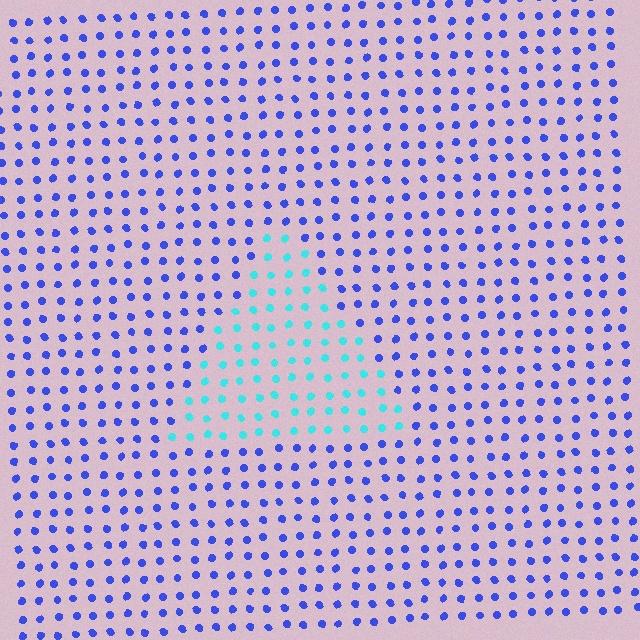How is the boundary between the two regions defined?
The boundary is defined purely by a slight shift in hue (about 54 degrees). Spacing, size, and orientation are identical on both sides.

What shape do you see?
I see a triangle.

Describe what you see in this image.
The image is filled with small blue elements in a uniform arrangement. A triangle-shaped region is visible where the elements are tinted to a slightly different hue, forming a subtle color boundary.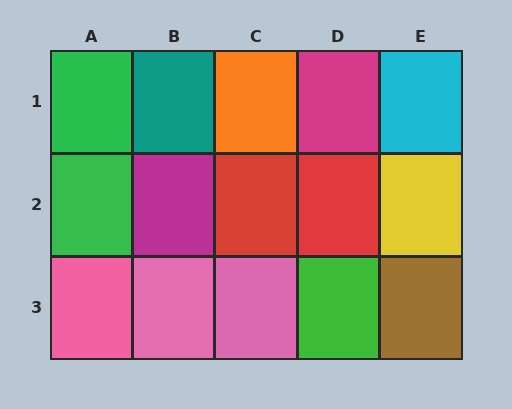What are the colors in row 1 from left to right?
Green, teal, orange, magenta, cyan.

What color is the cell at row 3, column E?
Brown.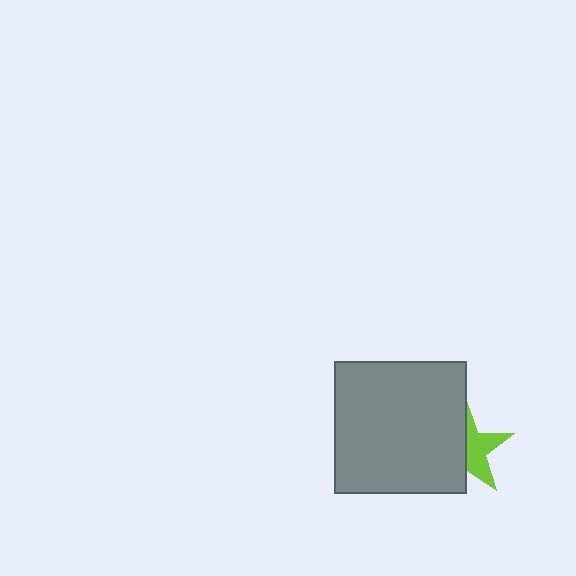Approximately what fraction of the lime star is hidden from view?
Roughly 54% of the lime star is hidden behind the gray square.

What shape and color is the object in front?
The object in front is a gray square.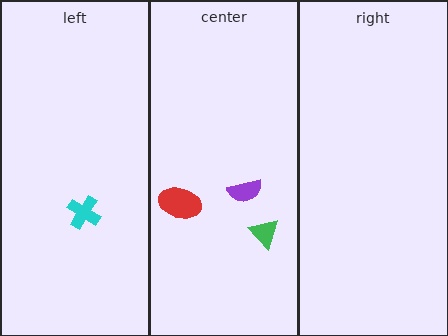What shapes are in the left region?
The cyan cross.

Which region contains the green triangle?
The center region.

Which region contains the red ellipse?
The center region.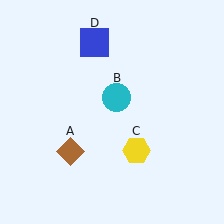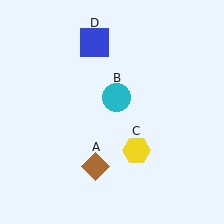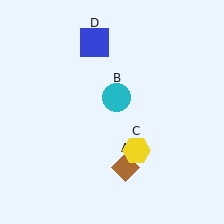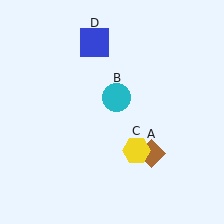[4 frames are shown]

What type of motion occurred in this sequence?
The brown diamond (object A) rotated counterclockwise around the center of the scene.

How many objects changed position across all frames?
1 object changed position: brown diamond (object A).